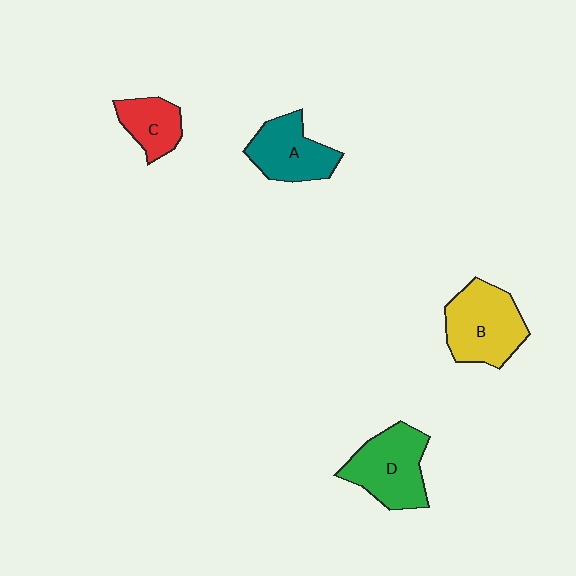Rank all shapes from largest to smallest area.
From largest to smallest: B (yellow), D (green), A (teal), C (red).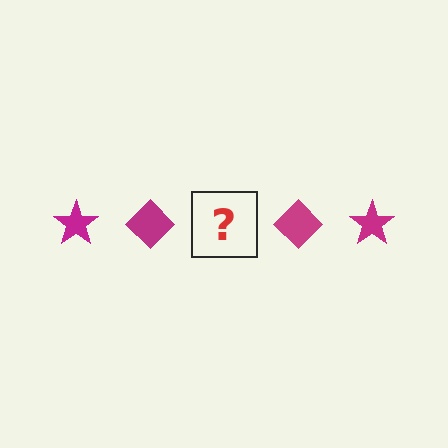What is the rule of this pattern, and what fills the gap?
The rule is that the pattern cycles through star, diamond shapes in magenta. The gap should be filled with a magenta star.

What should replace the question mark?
The question mark should be replaced with a magenta star.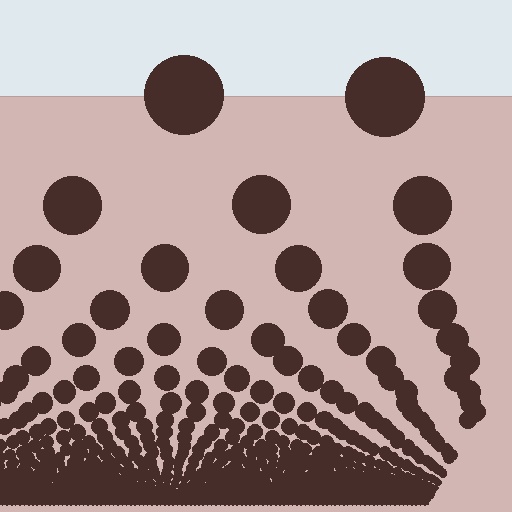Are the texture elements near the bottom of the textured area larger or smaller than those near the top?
Smaller. The gradient is inverted — elements near the bottom are smaller and denser.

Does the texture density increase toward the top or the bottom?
Density increases toward the bottom.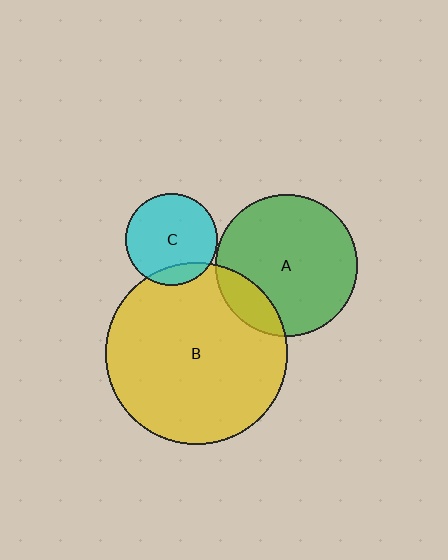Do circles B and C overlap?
Yes.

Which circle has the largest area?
Circle B (yellow).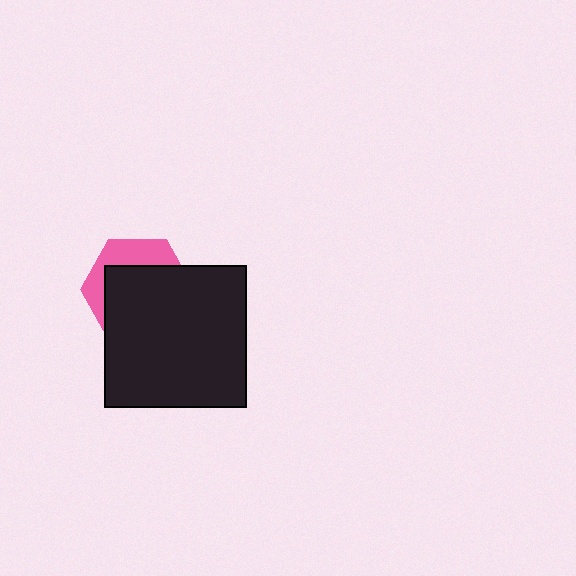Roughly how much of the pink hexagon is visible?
A small part of it is visible (roughly 32%).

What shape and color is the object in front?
The object in front is a black square.